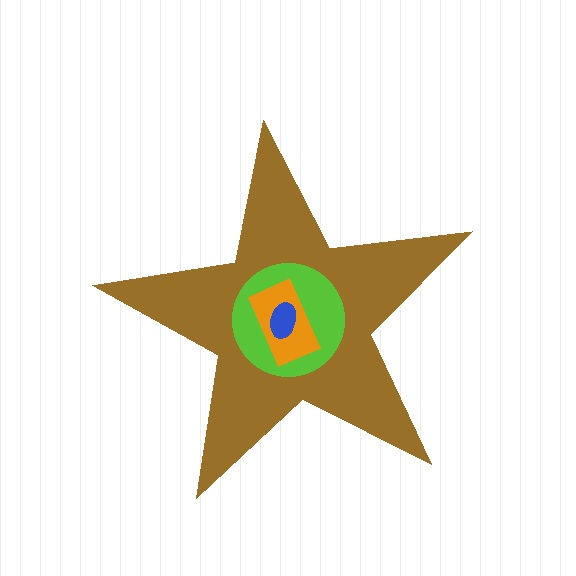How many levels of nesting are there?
4.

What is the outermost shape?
The brown star.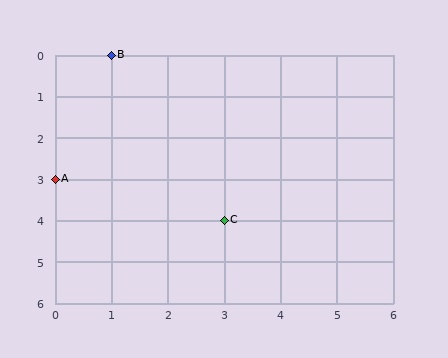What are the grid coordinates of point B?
Point B is at grid coordinates (1, 0).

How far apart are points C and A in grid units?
Points C and A are 3 columns and 1 row apart (about 3.2 grid units diagonally).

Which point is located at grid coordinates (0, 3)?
Point A is at (0, 3).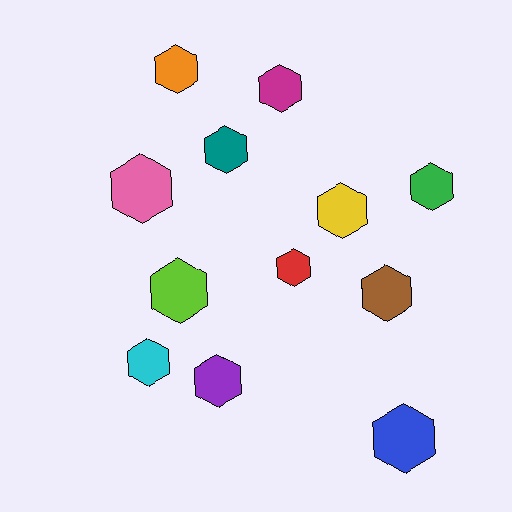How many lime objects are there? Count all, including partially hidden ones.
There is 1 lime object.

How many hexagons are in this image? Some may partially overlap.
There are 12 hexagons.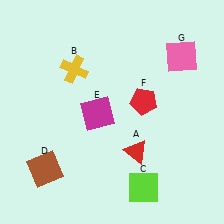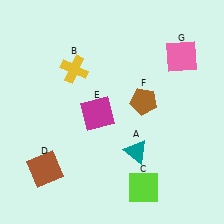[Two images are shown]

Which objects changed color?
A changed from red to teal. F changed from red to brown.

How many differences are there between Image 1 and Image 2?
There are 2 differences between the two images.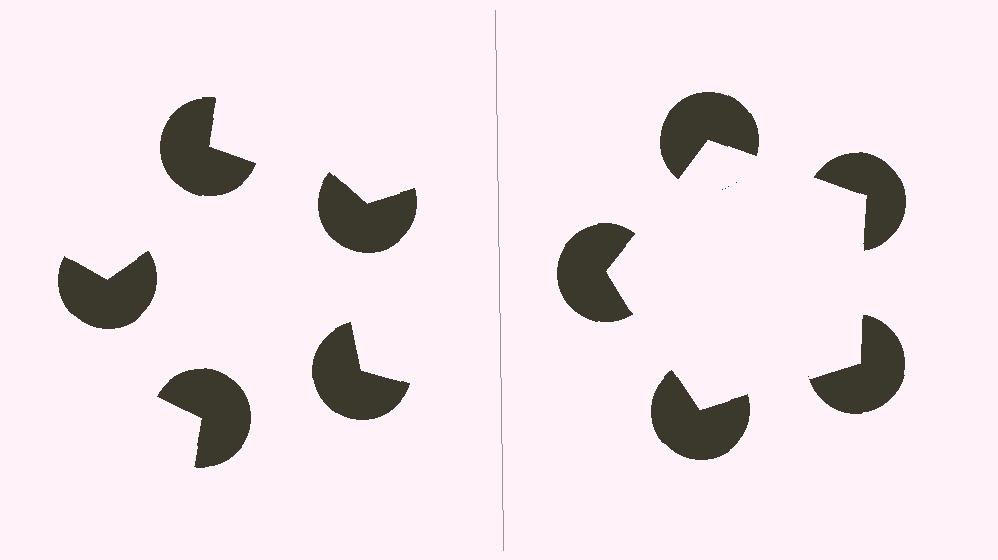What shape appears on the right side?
An illusory pentagon.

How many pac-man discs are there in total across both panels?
10 — 5 on each side.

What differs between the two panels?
The pac-man discs are positioned identically on both sides; only the wedge orientations differ. On the right they align to a pentagon; on the left they are misaligned.